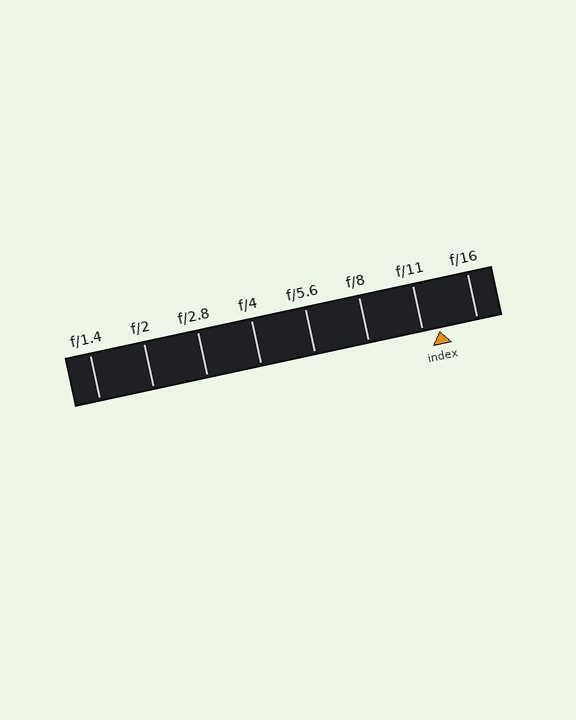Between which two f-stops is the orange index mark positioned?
The index mark is between f/11 and f/16.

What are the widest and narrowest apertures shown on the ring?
The widest aperture shown is f/1.4 and the narrowest is f/16.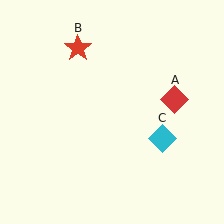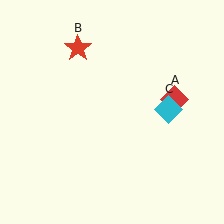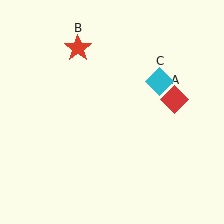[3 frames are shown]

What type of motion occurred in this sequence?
The cyan diamond (object C) rotated counterclockwise around the center of the scene.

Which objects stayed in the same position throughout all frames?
Red diamond (object A) and red star (object B) remained stationary.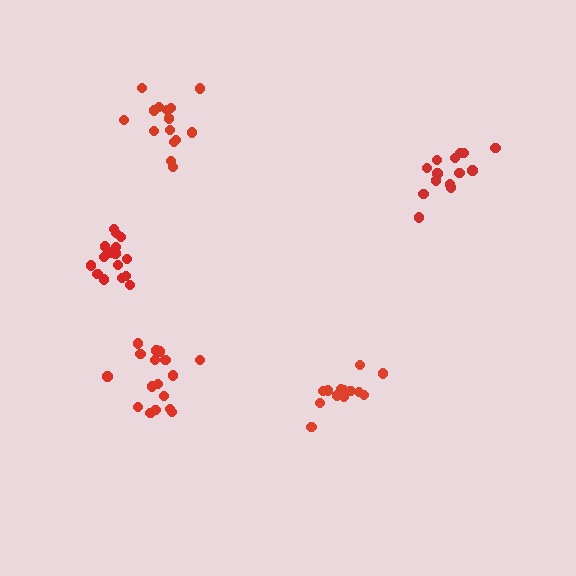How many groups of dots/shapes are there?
There are 5 groups.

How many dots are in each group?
Group 1: 13 dots, Group 2: 17 dots, Group 3: 14 dots, Group 4: 17 dots, Group 5: 15 dots (76 total).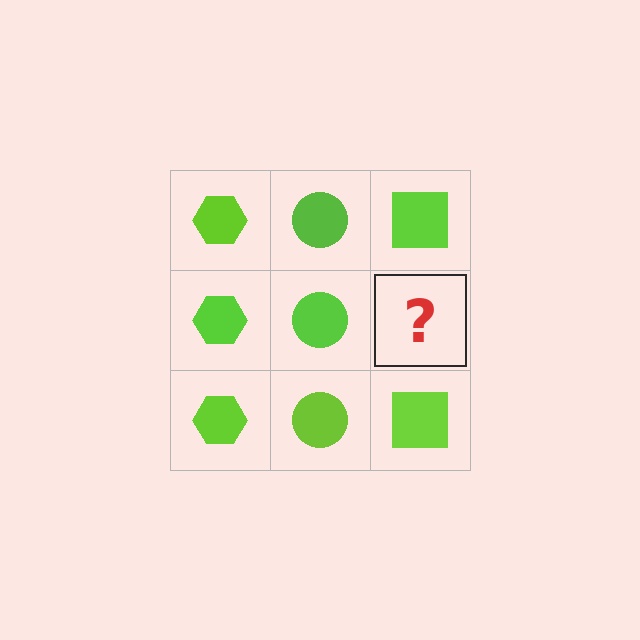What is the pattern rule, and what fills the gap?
The rule is that each column has a consistent shape. The gap should be filled with a lime square.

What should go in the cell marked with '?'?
The missing cell should contain a lime square.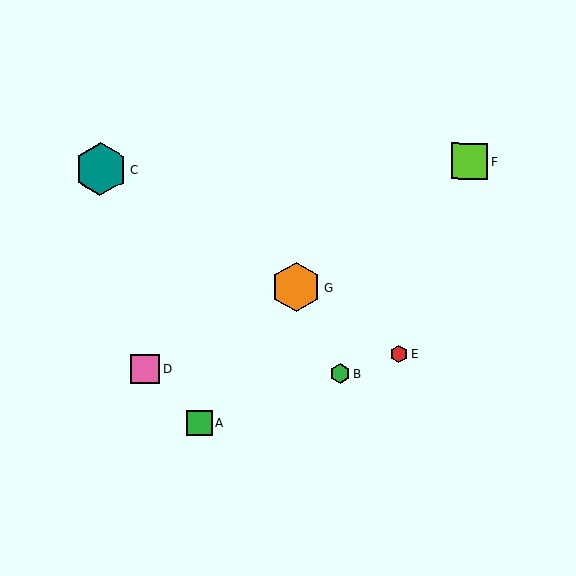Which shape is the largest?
The teal hexagon (labeled C) is the largest.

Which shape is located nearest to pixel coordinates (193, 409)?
The green square (labeled A) at (199, 423) is nearest to that location.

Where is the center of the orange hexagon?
The center of the orange hexagon is at (296, 287).